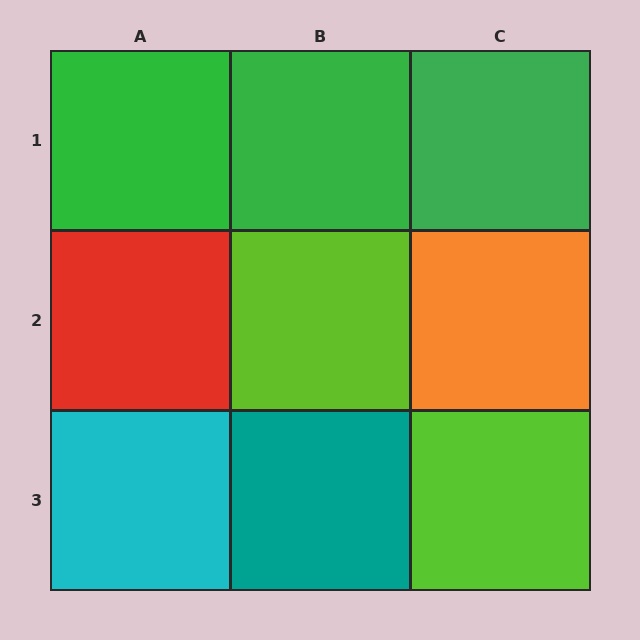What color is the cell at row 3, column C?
Lime.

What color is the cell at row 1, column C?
Green.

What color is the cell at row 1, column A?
Green.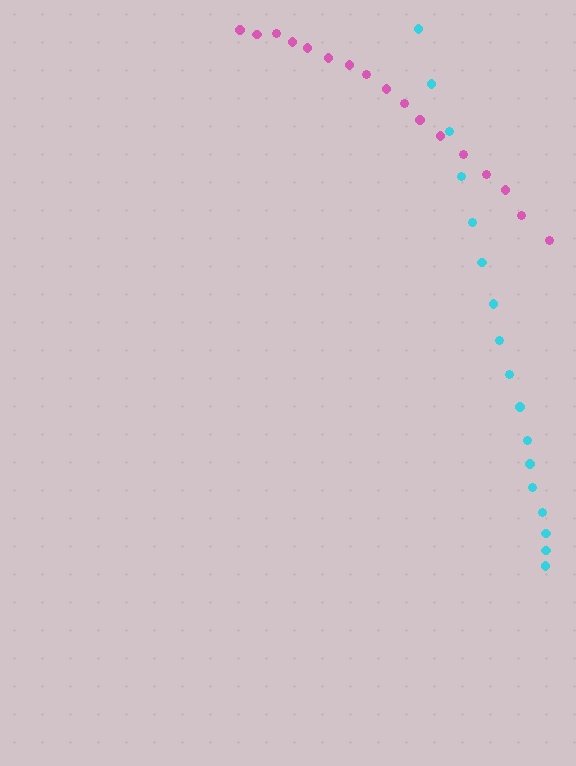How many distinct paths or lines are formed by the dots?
There are 2 distinct paths.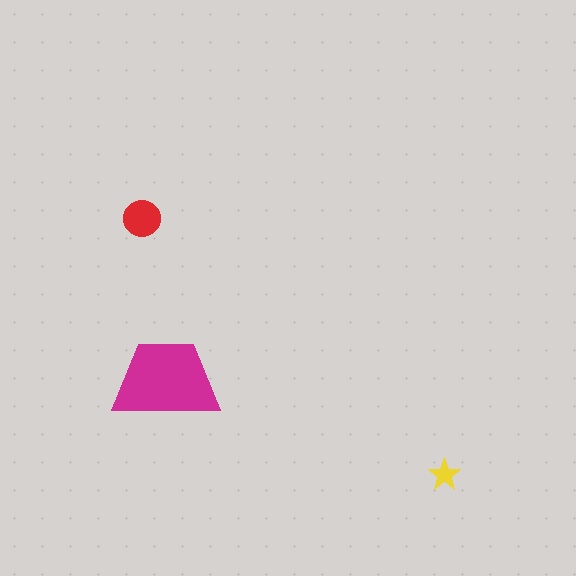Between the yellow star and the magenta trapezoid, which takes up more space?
The magenta trapezoid.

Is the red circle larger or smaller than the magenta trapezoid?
Smaller.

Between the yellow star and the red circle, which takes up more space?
The red circle.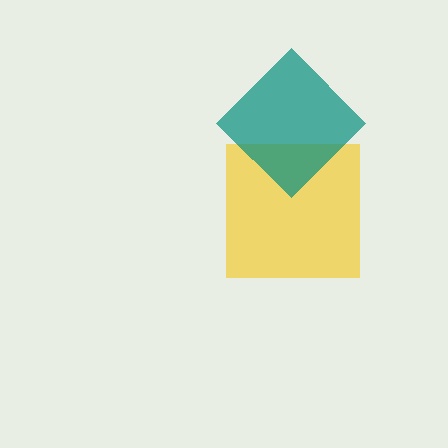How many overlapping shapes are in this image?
There are 2 overlapping shapes in the image.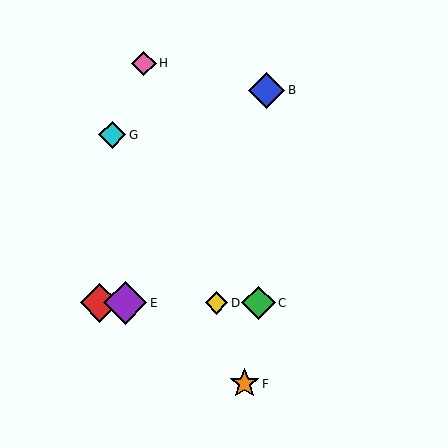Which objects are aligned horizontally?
Objects A, C, D, E are aligned horizontally.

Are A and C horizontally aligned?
Yes, both are at y≈303.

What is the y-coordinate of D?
Object D is at y≈303.